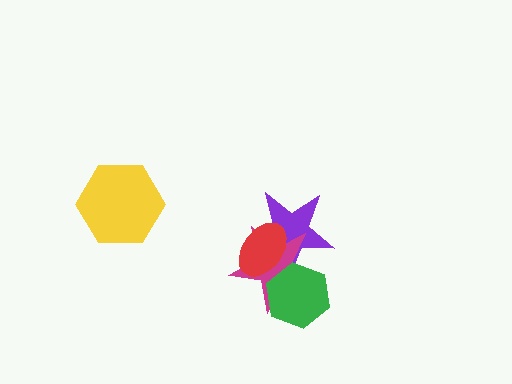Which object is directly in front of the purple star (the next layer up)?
The magenta star is directly in front of the purple star.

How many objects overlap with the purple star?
3 objects overlap with the purple star.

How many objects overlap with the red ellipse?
2 objects overlap with the red ellipse.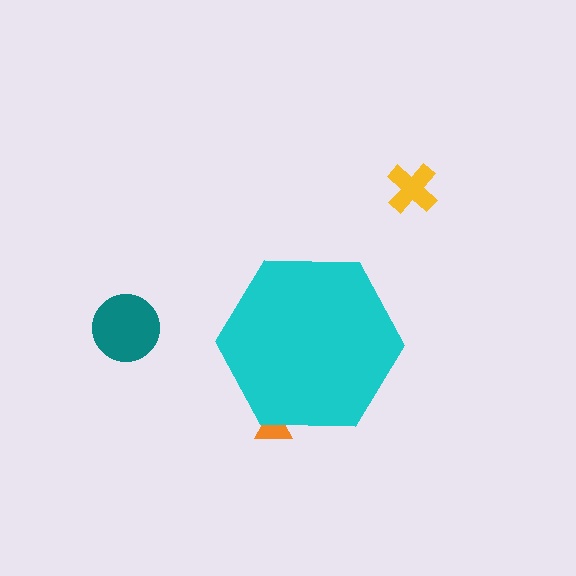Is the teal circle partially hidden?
No, the teal circle is fully visible.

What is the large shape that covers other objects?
A cyan hexagon.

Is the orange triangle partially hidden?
Yes, the orange triangle is partially hidden behind the cyan hexagon.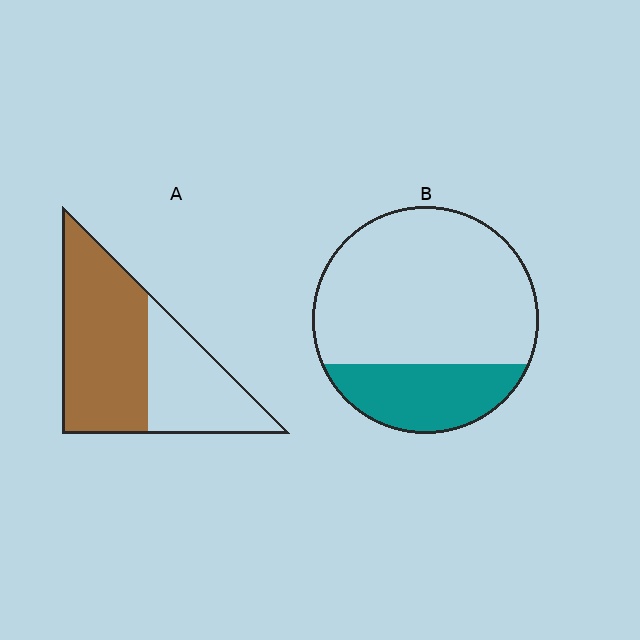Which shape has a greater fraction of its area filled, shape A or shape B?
Shape A.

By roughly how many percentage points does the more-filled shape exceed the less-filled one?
By roughly 35 percentage points (A over B).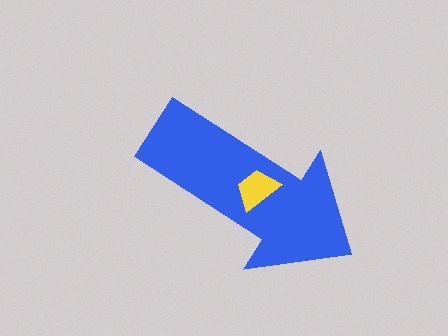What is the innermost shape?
The yellow trapezoid.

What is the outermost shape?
The blue arrow.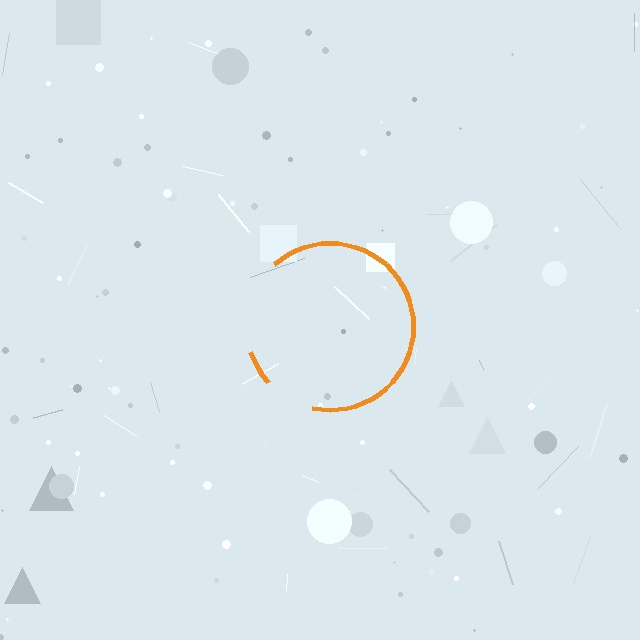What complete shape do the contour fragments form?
The contour fragments form a circle.